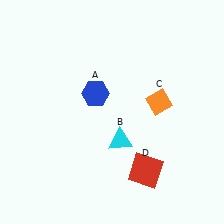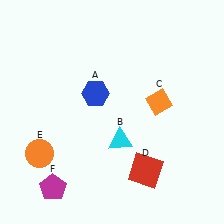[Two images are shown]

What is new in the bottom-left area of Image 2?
An orange circle (E) was added in the bottom-left area of Image 2.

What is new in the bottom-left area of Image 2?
A magenta pentagon (F) was added in the bottom-left area of Image 2.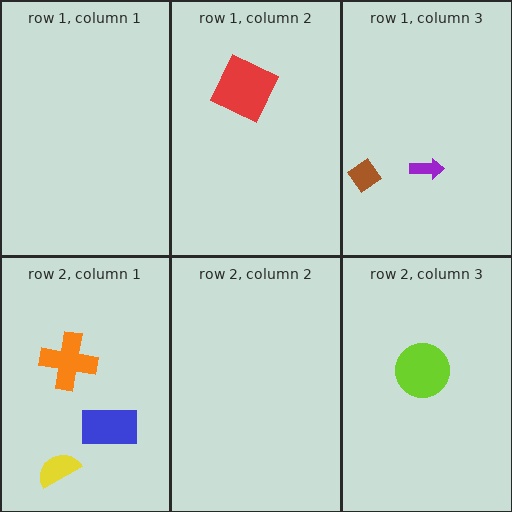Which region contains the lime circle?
The row 2, column 3 region.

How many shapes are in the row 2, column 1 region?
3.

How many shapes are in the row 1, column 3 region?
2.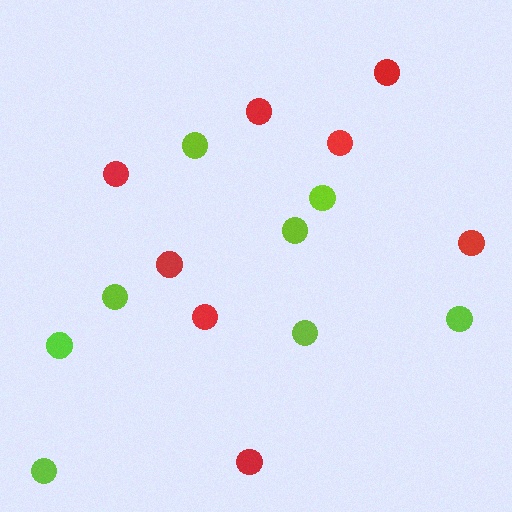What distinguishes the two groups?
There are 2 groups: one group of lime circles (8) and one group of red circles (8).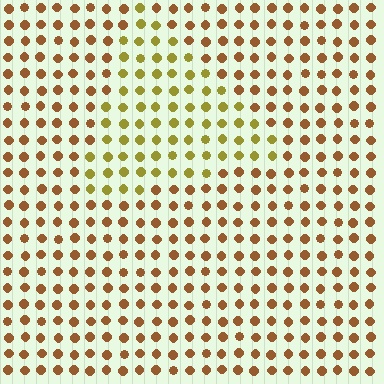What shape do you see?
I see a triangle.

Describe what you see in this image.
The image is filled with small brown elements in a uniform arrangement. A triangle-shaped region is visible where the elements are tinted to a slightly different hue, forming a subtle color boundary.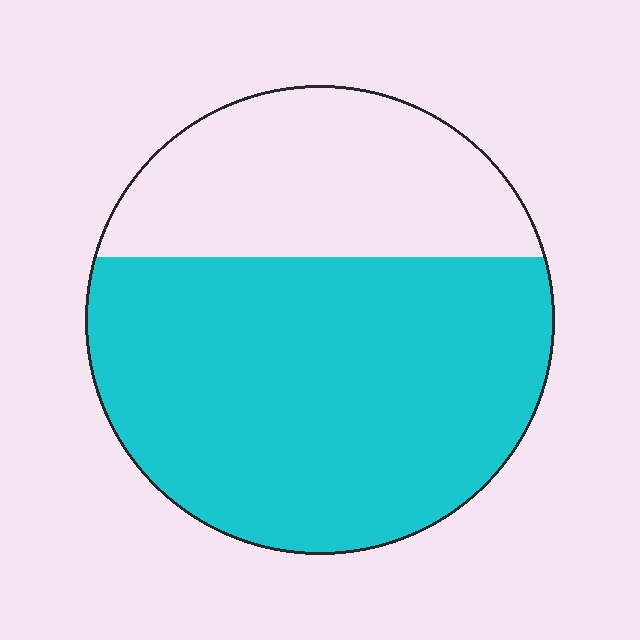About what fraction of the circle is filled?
About two thirds (2/3).